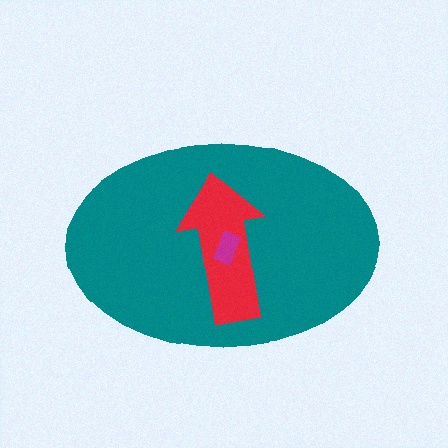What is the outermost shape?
The teal ellipse.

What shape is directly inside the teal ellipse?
The red arrow.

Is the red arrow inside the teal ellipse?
Yes.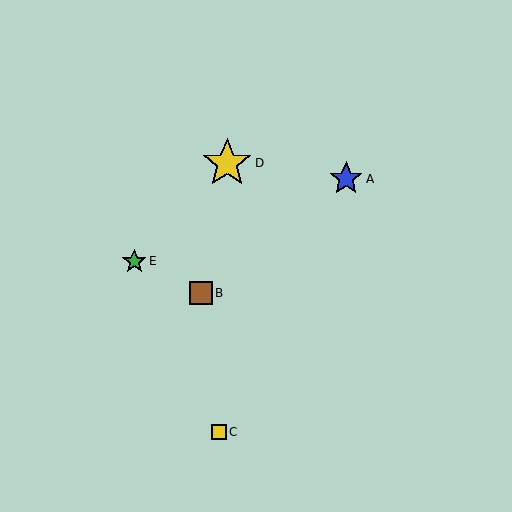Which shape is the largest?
The yellow star (labeled D) is the largest.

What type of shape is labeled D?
Shape D is a yellow star.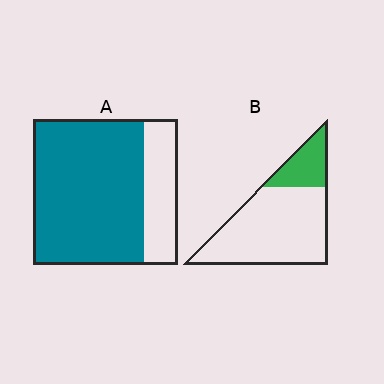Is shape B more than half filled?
No.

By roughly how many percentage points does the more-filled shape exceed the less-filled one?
By roughly 55 percentage points (A over B).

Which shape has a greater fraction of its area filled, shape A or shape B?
Shape A.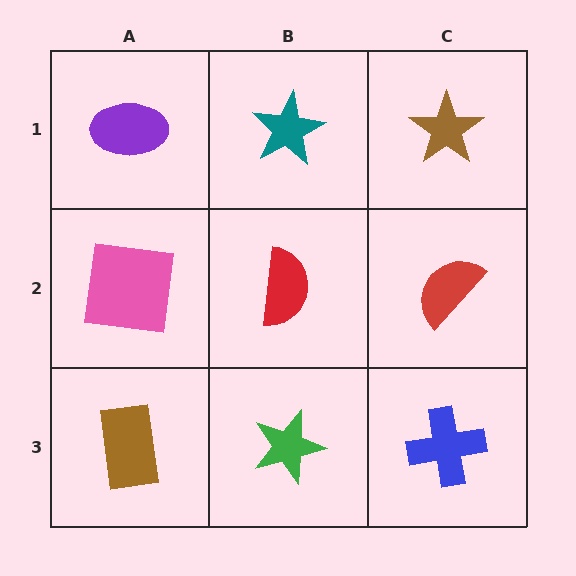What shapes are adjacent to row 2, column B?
A teal star (row 1, column B), a green star (row 3, column B), a pink square (row 2, column A), a red semicircle (row 2, column C).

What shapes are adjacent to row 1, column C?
A red semicircle (row 2, column C), a teal star (row 1, column B).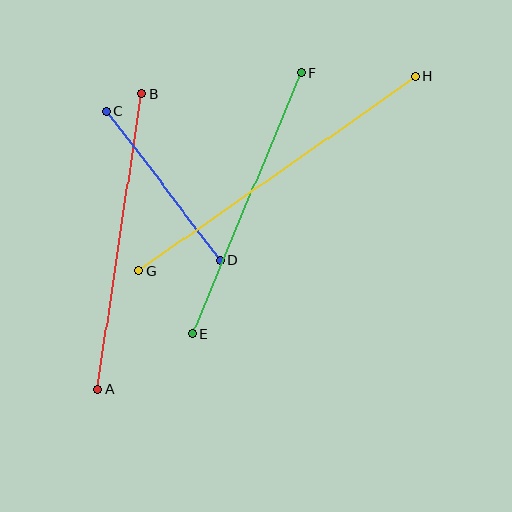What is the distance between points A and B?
The distance is approximately 299 pixels.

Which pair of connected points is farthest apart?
Points G and H are farthest apart.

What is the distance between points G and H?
The distance is approximately 338 pixels.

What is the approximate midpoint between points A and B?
The midpoint is at approximately (120, 242) pixels.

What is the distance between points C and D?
The distance is approximately 187 pixels.